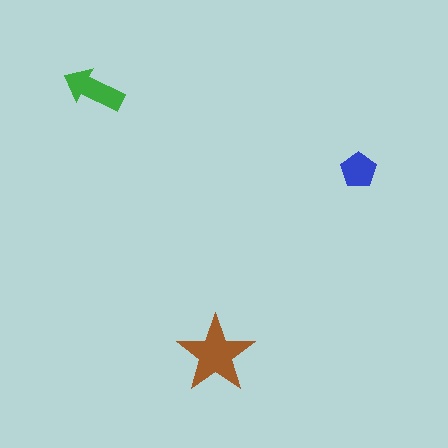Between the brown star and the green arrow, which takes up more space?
The brown star.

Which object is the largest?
The brown star.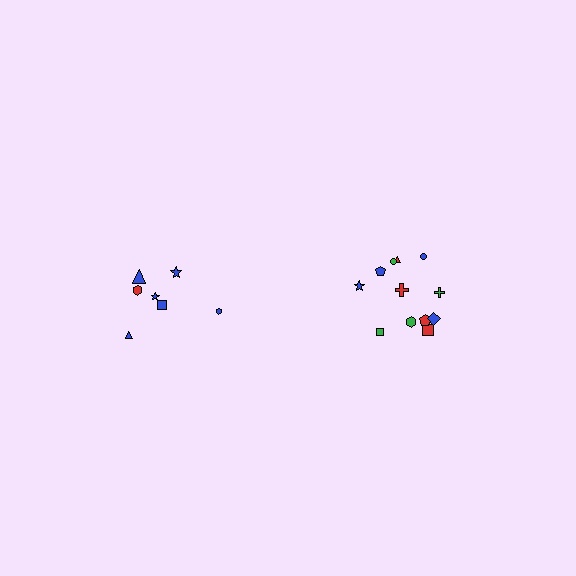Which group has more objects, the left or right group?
The right group.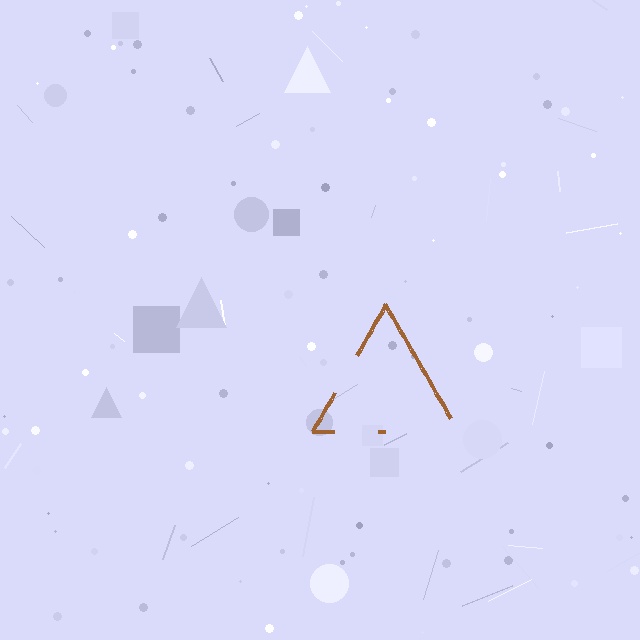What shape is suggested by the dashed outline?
The dashed outline suggests a triangle.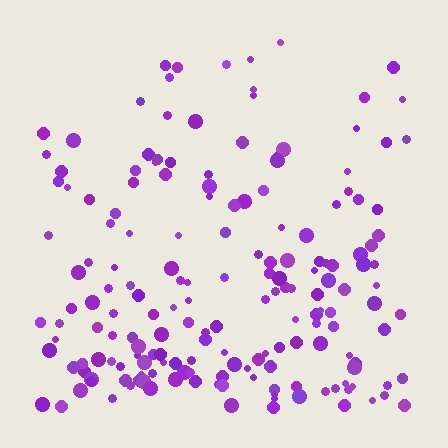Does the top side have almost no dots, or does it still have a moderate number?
Still a moderate number, just noticeably fewer than the bottom.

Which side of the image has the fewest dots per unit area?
The top.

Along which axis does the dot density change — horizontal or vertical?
Vertical.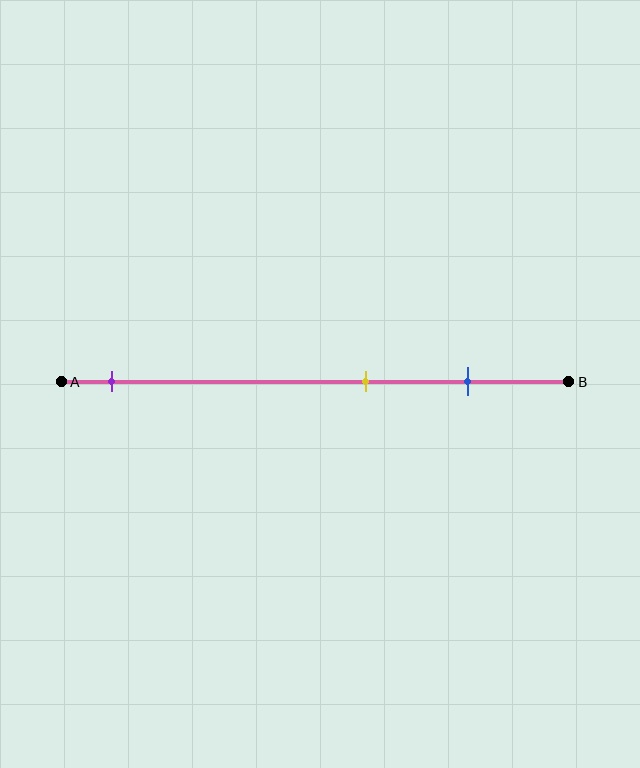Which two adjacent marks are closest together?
The yellow and blue marks are the closest adjacent pair.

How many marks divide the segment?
There are 3 marks dividing the segment.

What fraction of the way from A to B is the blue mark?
The blue mark is approximately 80% (0.8) of the way from A to B.